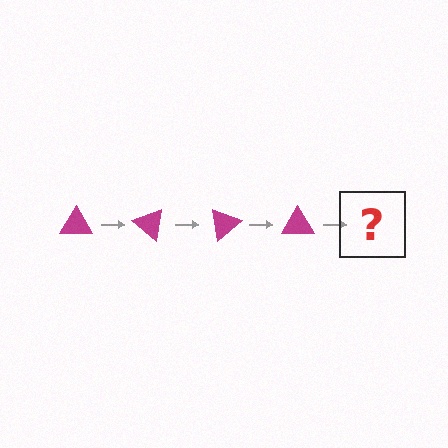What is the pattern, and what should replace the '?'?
The pattern is that the triangle rotates 40 degrees each step. The '?' should be a magenta triangle rotated 160 degrees.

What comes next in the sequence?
The next element should be a magenta triangle rotated 160 degrees.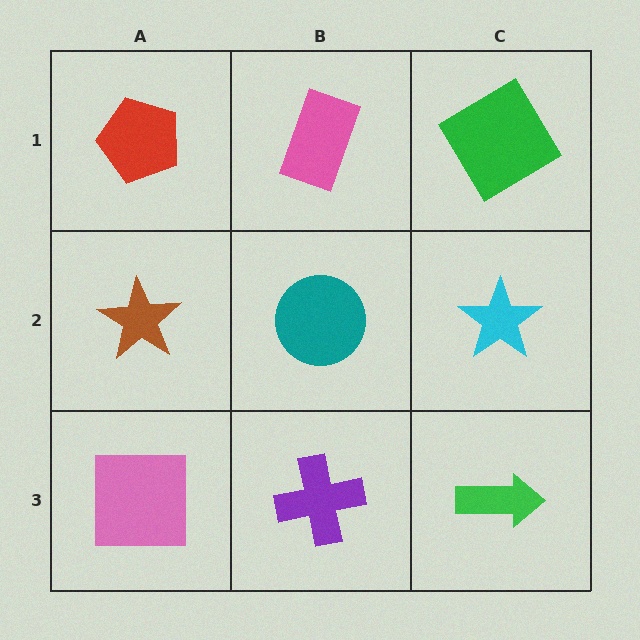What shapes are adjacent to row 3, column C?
A cyan star (row 2, column C), a purple cross (row 3, column B).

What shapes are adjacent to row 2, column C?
A green diamond (row 1, column C), a green arrow (row 3, column C), a teal circle (row 2, column B).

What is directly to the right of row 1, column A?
A pink rectangle.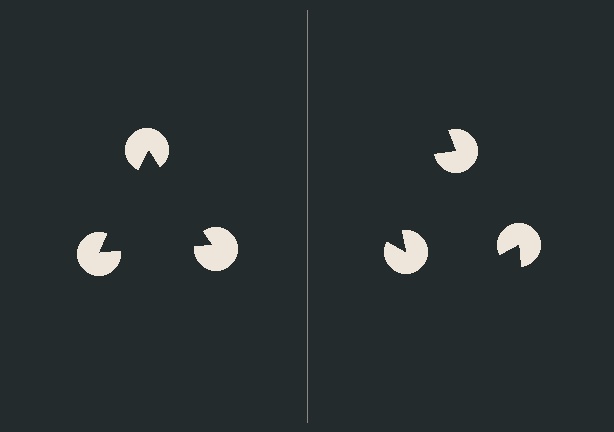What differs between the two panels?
The pac-man discs are positioned identically on both sides; only the wedge orientations differ. On the left they align to a triangle; on the right they are misaligned.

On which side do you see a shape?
An illusory triangle appears on the left side. On the right side the wedge cuts are rotated, so no coherent shape forms.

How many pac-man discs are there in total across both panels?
6 — 3 on each side.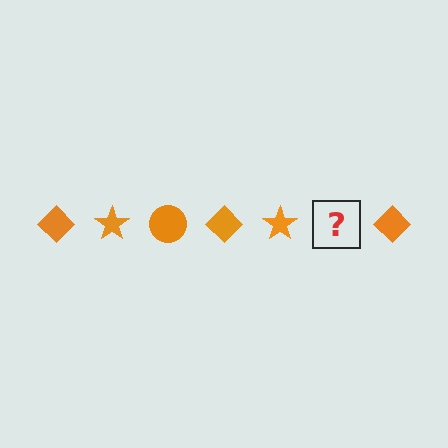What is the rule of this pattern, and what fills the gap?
The rule is that the pattern cycles through diamond, star, circle shapes in orange. The gap should be filled with an orange circle.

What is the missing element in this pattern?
The missing element is an orange circle.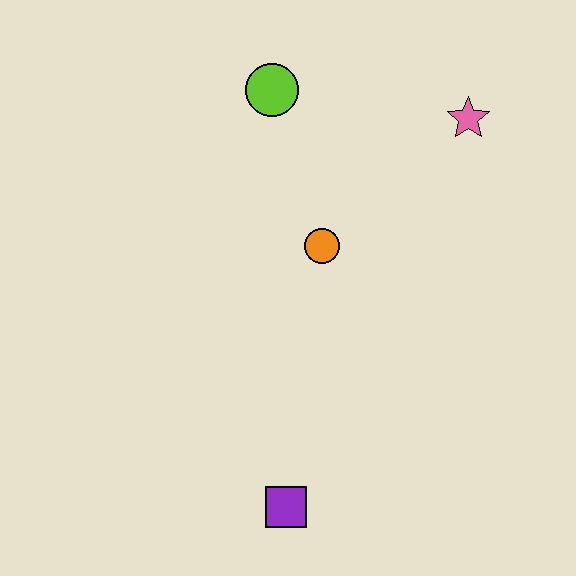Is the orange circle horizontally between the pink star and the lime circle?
Yes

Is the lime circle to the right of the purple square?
No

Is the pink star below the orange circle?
No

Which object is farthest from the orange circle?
The purple square is farthest from the orange circle.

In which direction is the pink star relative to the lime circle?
The pink star is to the right of the lime circle.